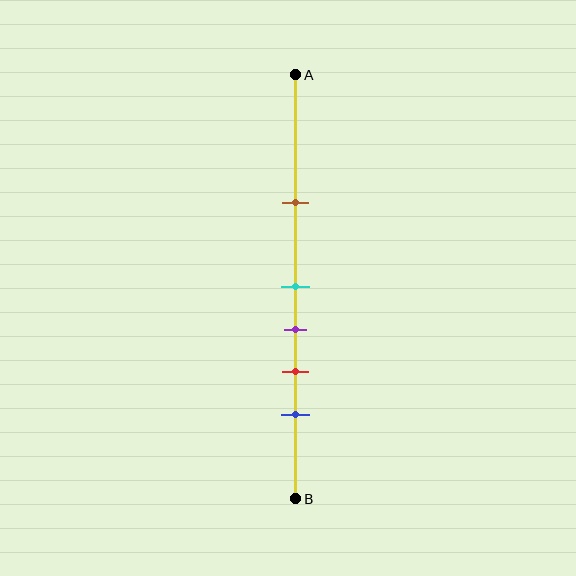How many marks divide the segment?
There are 5 marks dividing the segment.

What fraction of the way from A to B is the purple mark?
The purple mark is approximately 60% (0.6) of the way from A to B.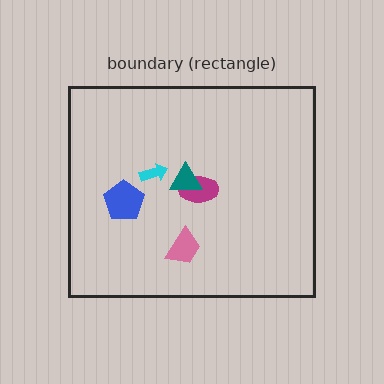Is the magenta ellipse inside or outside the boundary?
Inside.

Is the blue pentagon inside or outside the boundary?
Inside.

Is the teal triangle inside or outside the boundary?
Inside.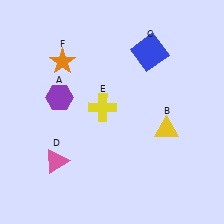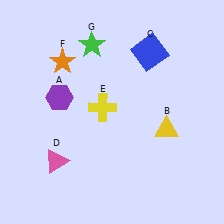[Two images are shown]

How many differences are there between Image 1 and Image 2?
There is 1 difference between the two images.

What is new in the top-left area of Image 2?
A green star (G) was added in the top-left area of Image 2.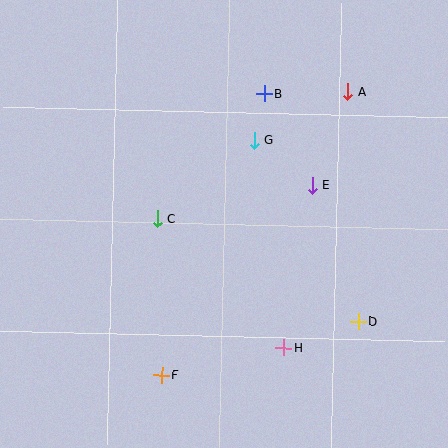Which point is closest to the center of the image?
Point C at (157, 219) is closest to the center.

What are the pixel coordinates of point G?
Point G is at (254, 140).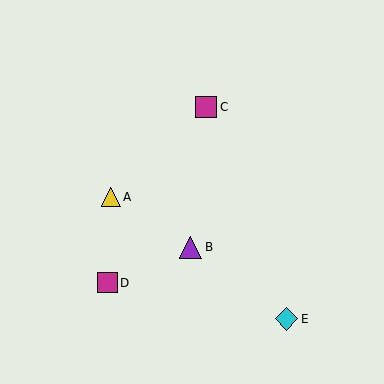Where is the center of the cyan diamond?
The center of the cyan diamond is at (287, 319).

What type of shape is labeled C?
Shape C is a magenta square.